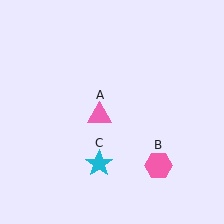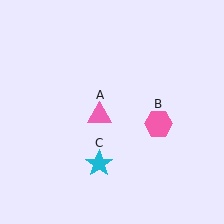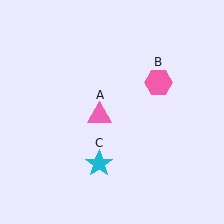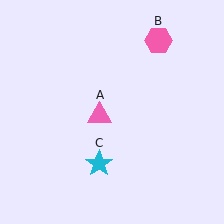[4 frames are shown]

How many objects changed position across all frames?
1 object changed position: pink hexagon (object B).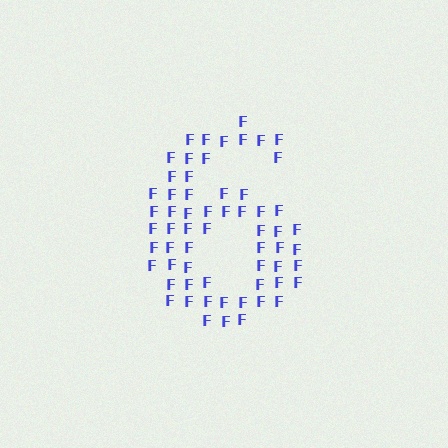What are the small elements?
The small elements are letter F's.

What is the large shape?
The large shape is the digit 6.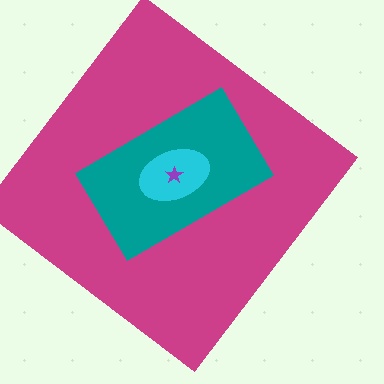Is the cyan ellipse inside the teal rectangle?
Yes.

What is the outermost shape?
The magenta diamond.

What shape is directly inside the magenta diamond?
The teal rectangle.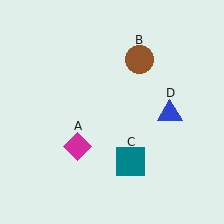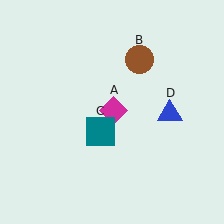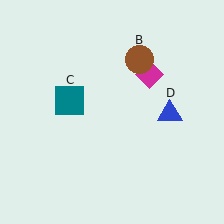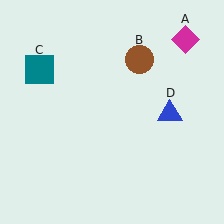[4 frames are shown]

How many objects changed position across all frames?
2 objects changed position: magenta diamond (object A), teal square (object C).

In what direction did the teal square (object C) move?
The teal square (object C) moved up and to the left.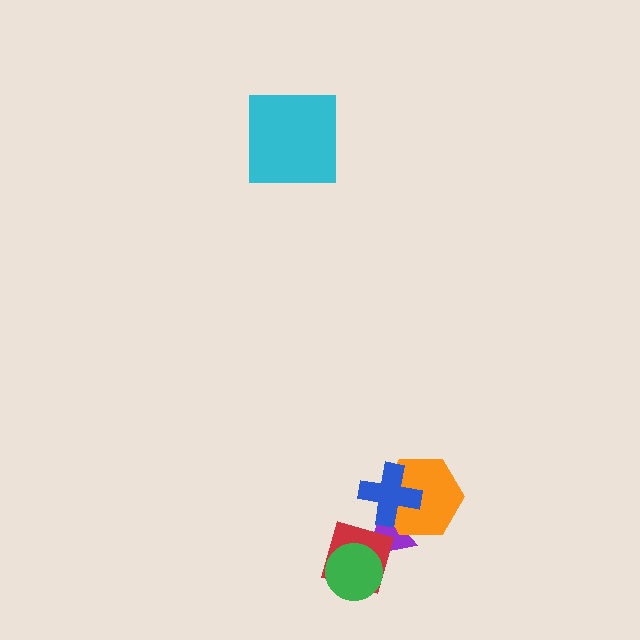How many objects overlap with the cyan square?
0 objects overlap with the cyan square.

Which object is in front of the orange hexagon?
The blue cross is in front of the orange hexagon.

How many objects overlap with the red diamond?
2 objects overlap with the red diamond.